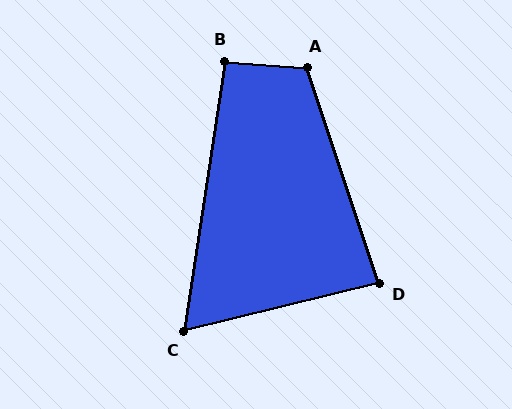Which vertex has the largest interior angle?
A, at approximately 113 degrees.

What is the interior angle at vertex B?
Approximately 95 degrees (approximately right).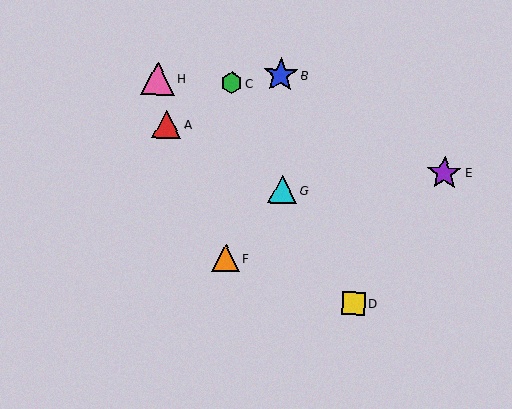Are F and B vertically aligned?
No, F is at x≈226 and B is at x≈280.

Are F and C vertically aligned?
Yes, both are at x≈226.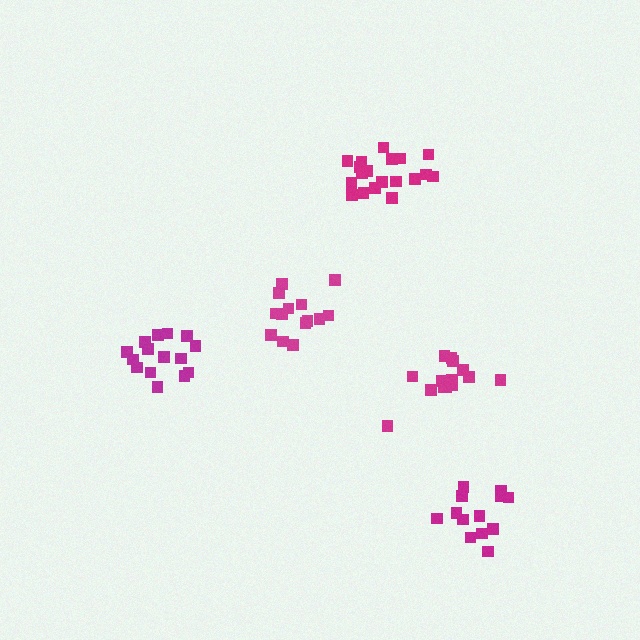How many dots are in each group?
Group 1: 13 dots, Group 2: 15 dots, Group 3: 19 dots, Group 4: 14 dots, Group 5: 15 dots (76 total).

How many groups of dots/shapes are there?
There are 5 groups.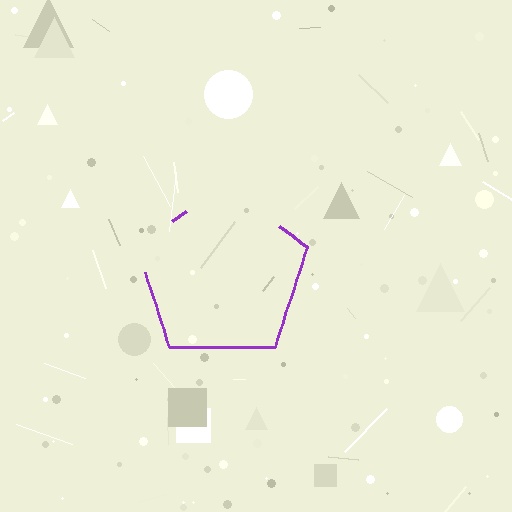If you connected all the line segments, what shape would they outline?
They would outline a pentagon.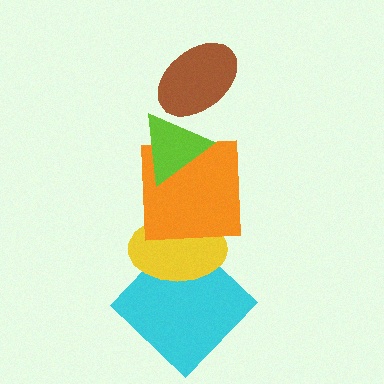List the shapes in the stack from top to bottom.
From top to bottom: the brown ellipse, the lime triangle, the orange square, the yellow ellipse, the cyan diamond.